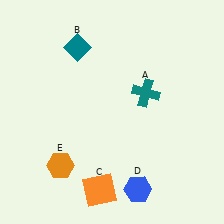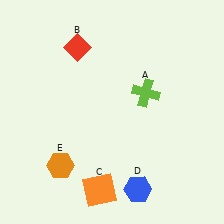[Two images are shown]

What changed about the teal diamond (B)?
In Image 1, B is teal. In Image 2, it changed to red.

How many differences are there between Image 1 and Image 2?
There are 2 differences between the two images.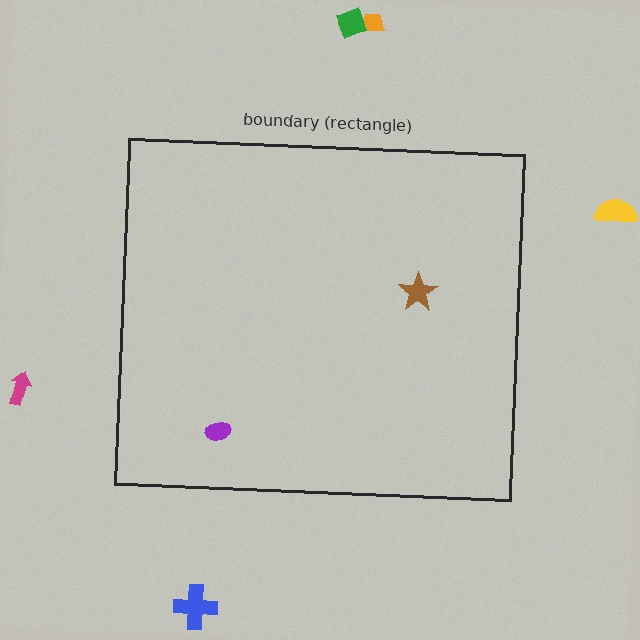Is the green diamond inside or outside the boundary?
Outside.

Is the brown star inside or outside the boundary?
Inside.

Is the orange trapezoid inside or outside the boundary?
Outside.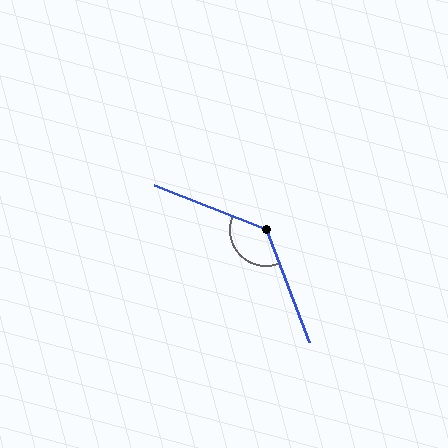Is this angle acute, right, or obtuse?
It is obtuse.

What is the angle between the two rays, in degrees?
Approximately 133 degrees.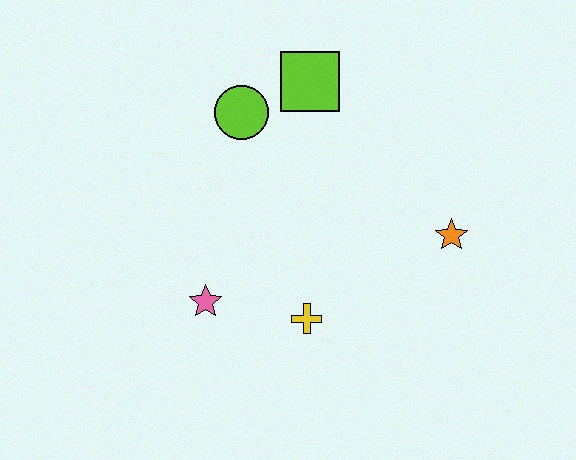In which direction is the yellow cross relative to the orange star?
The yellow cross is to the left of the orange star.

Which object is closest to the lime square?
The lime circle is closest to the lime square.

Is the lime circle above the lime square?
No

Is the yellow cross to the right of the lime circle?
Yes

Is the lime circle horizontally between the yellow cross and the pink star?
Yes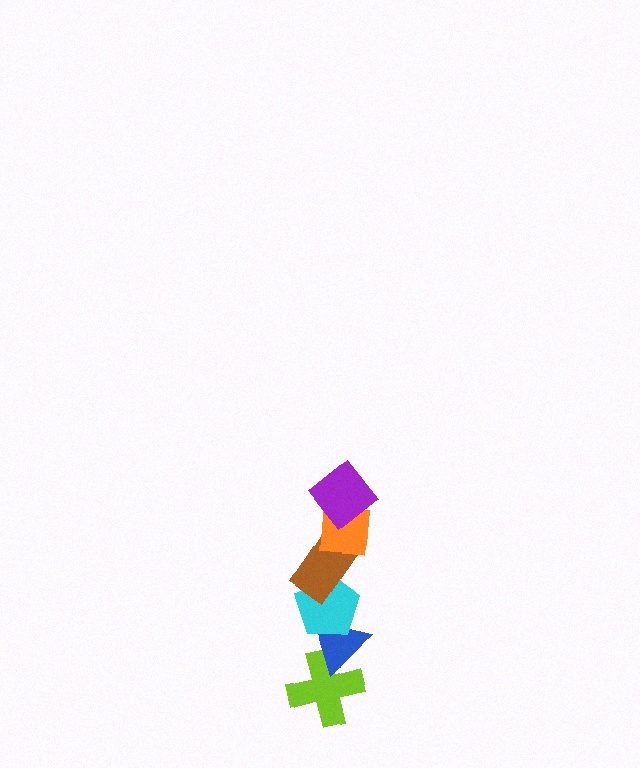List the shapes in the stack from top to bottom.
From top to bottom: the purple diamond, the orange square, the brown rectangle, the cyan pentagon, the blue triangle, the lime cross.